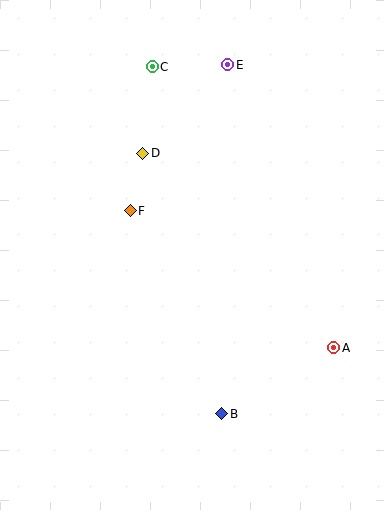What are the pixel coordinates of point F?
Point F is at (130, 211).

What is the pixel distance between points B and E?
The distance between B and E is 349 pixels.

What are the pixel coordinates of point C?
Point C is at (152, 67).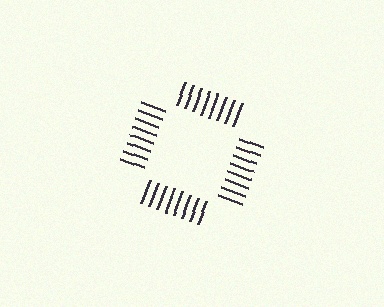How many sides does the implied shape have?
4 sides — the line-ends trace a square.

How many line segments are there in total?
32 — 8 along each of the 4 edges.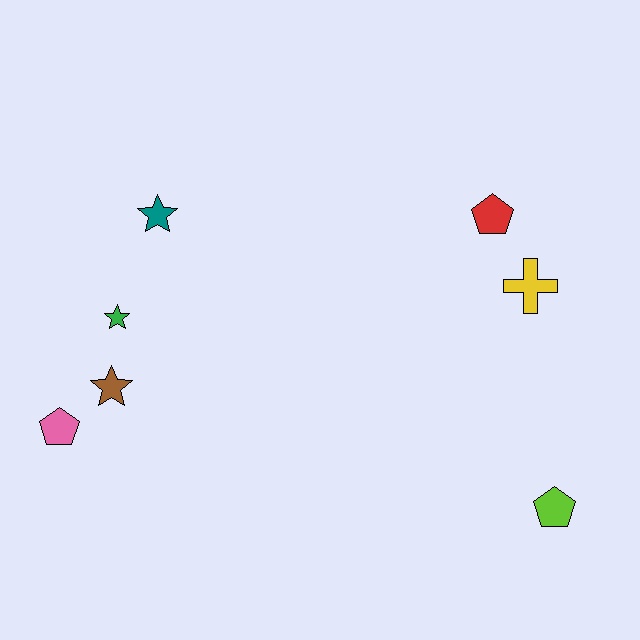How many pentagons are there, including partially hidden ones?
There are 3 pentagons.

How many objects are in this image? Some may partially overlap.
There are 7 objects.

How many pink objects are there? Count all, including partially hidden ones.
There is 1 pink object.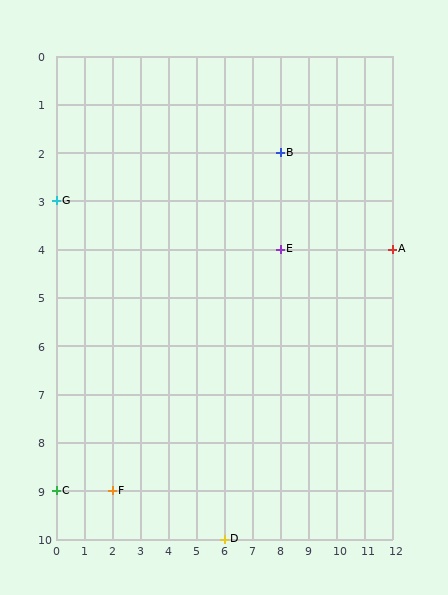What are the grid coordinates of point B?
Point B is at grid coordinates (8, 2).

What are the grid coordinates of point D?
Point D is at grid coordinates (6, 10).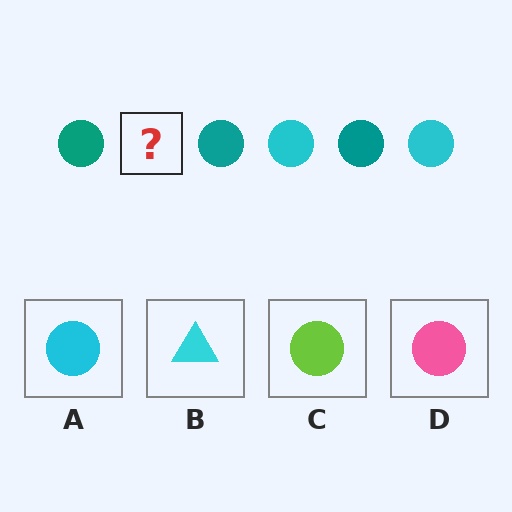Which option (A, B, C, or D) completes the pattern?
A.